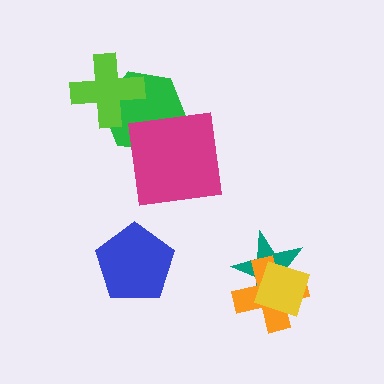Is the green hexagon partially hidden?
Yes, it is partially covered by another shape.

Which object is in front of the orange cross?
The yellow diamond is in front of the orange cross.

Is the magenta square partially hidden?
No, no other shape covers it.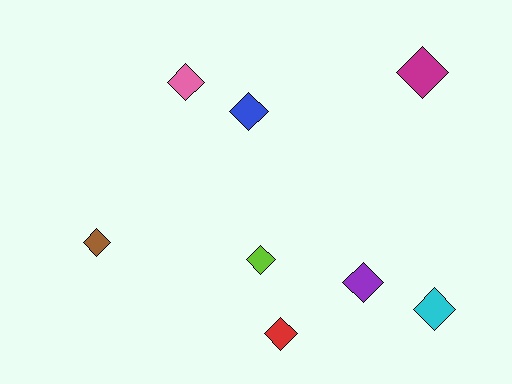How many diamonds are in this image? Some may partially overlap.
There are 8 diamonds.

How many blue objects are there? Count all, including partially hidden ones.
There is 1 blue object.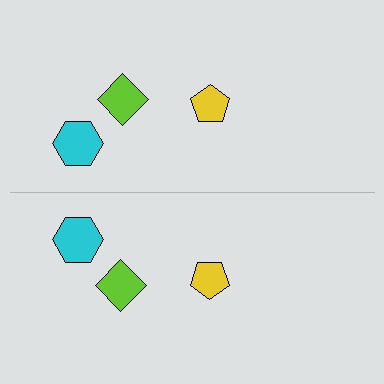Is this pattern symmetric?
Yes, this pattern has bilateral (reflection) symmetry.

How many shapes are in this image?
There are 6 shapes in this image.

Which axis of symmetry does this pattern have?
The pattern has a horizontal axis of symmetry running through the center of the image.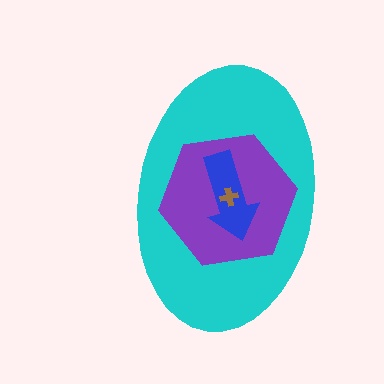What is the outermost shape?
The cyan ellipse.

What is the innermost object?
The brown cross.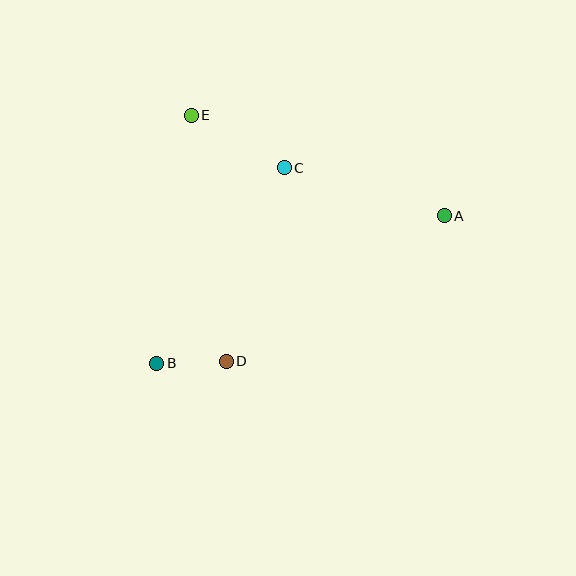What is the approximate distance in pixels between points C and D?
The distance between C and D is approximately 202 pixels.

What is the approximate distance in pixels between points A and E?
The distance between A and E is approximately 272 pixels.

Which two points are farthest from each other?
Points A and B are farthest from each other.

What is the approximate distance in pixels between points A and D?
The distance between A and D is approximately 262 pixels.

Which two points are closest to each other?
Points B and D are closest to each other.